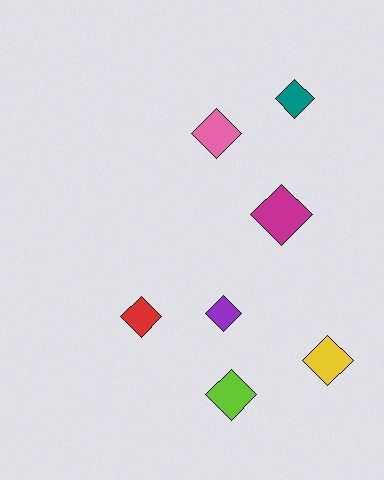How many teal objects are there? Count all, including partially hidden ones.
There is 1 teal object.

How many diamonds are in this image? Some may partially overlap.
There are 7 diamonds.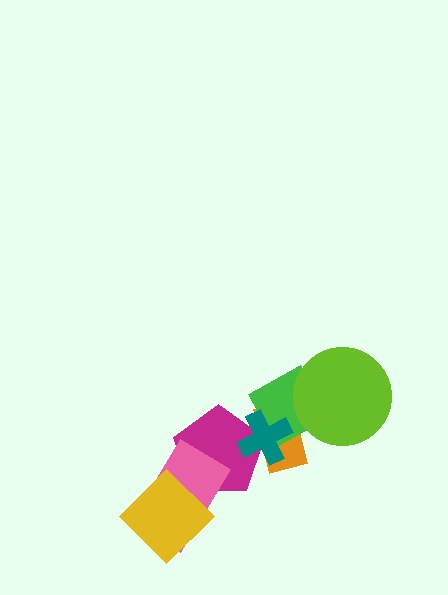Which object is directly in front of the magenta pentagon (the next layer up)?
The pink rectangle is directly in front of the magenta pentagon.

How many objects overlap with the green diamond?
3 objects overlap with the green diamond.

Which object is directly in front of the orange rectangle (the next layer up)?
The green diamond is directly in front of the orange rectangle.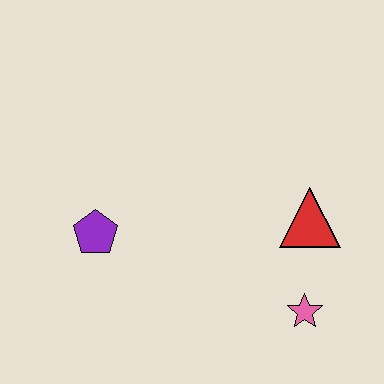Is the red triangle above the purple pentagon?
Yes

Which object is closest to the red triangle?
The pink star is closest to the red triangle.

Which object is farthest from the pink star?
The purple pentagon is farthest from the pink star.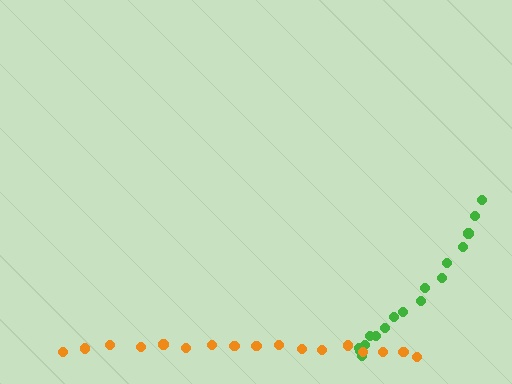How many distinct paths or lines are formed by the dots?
There are 2 distinct paths.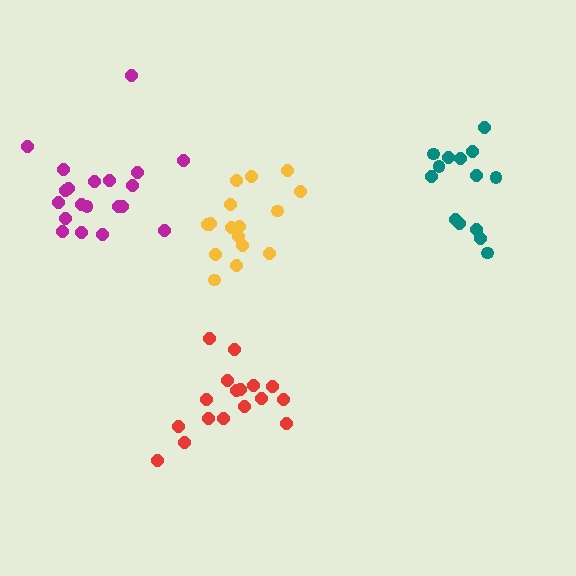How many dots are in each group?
Group 1: 14 dots, Group 2: 17 dots, Group 3: 20 dots, Group 4: 17 dots (68 total).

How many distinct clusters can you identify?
There are 4 distinct clusters.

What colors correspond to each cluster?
The clusters are colored: teal, yellow, magenta, red.